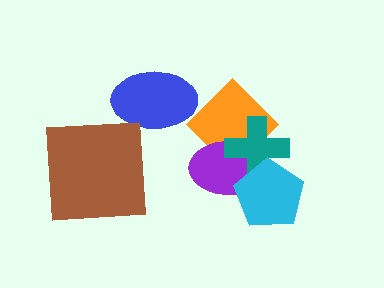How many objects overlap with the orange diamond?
2 objects overlap with the orange diamond.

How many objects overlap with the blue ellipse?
0 objects overlap with the blue ellipse.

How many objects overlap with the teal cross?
3 objects overlap with the teal cross.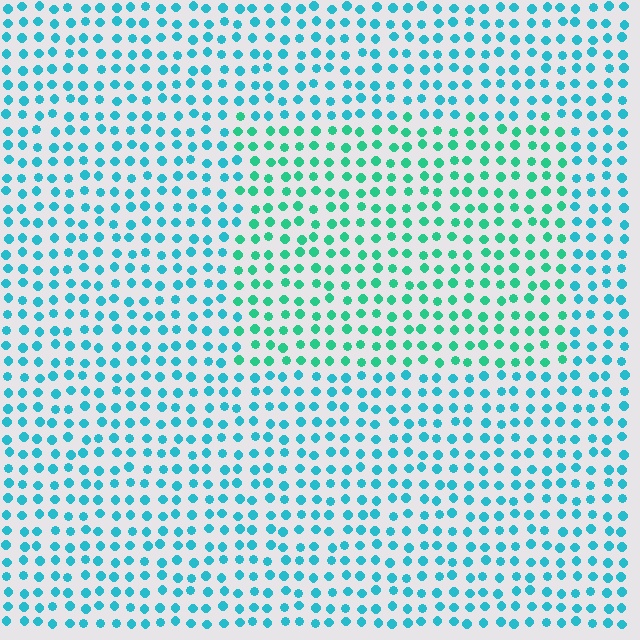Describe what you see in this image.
The image is filled with small cyan elements in a uniform arrangement. A rectangle-shaped region is visible where the elements are tinted to a slightly different hue, forming a subtle color boundary.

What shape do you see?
I see a rectangle.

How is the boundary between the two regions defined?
The boundary is defined purely by a slight shift in hue (about 30 degrees). Spacing, size, and orientation are identical on both sides.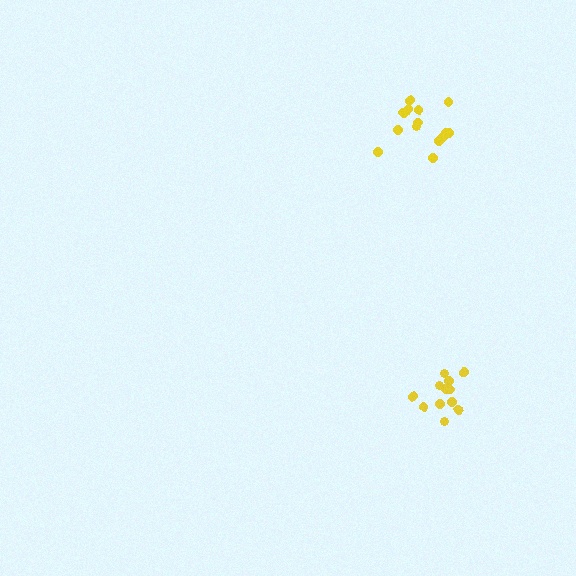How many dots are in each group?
Group 1: 12 dots, Group 2: 14 dots (26 total).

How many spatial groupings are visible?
There are 2 spatial groupings.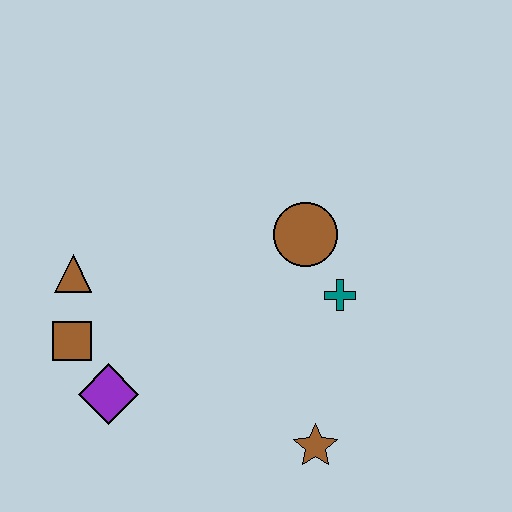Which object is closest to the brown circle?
The teal cross is closest to the brown circle.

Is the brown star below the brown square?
Yes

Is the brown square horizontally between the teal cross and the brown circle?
No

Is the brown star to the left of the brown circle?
No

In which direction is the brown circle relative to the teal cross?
The brown circle is above the teal cross.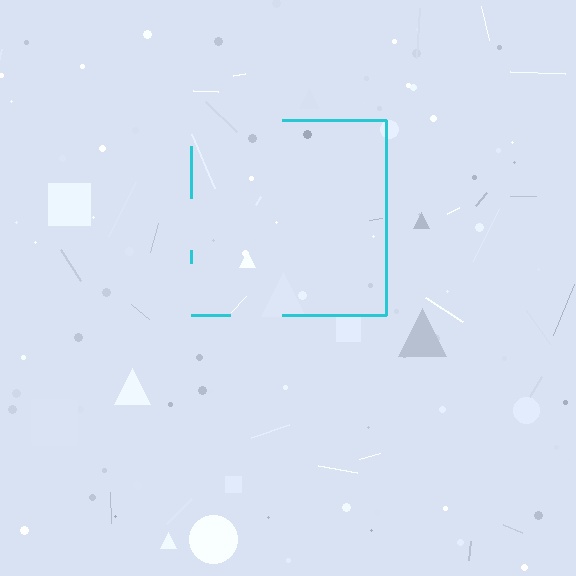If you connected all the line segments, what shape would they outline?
They would outline a square.